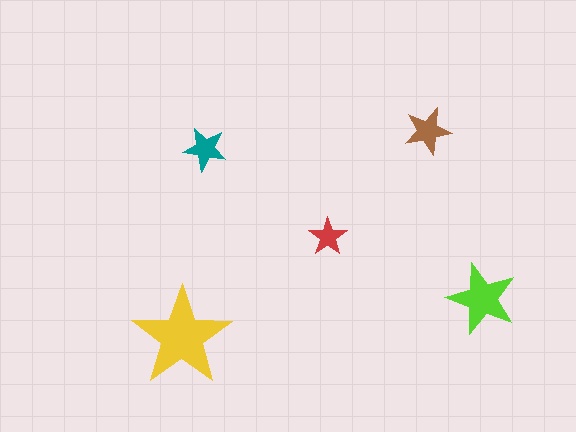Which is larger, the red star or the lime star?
The lime one.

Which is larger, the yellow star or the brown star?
The yellow one.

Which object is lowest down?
The yellow star is bottommost.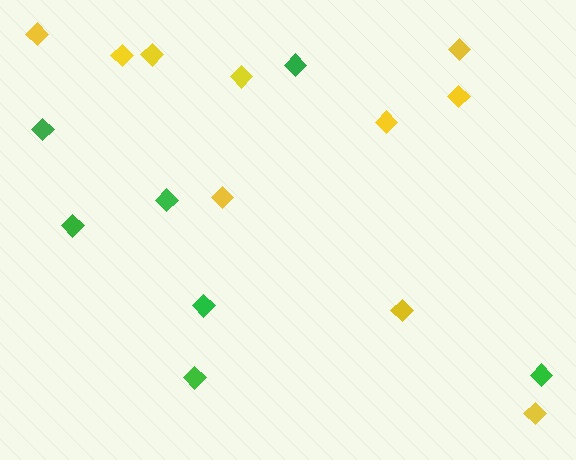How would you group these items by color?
There are 2 groups: one group of green diamonds (7) and one group of yellow diamonds (10).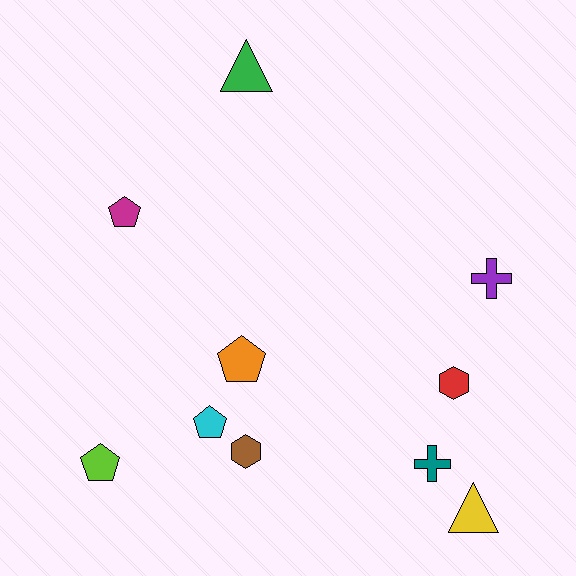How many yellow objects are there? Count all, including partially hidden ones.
There is 1 yellow object.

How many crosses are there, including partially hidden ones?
There are 2 crosses.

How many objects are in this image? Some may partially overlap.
There are 10 objects.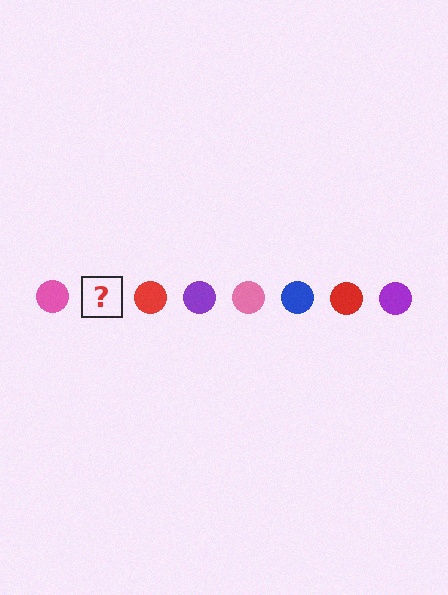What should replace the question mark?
The question mark should be replaced with a blue circle.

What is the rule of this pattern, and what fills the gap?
The rule is that the pattern cycles through pink, blue, red, purple circles. The gap should be filled with a blue circle.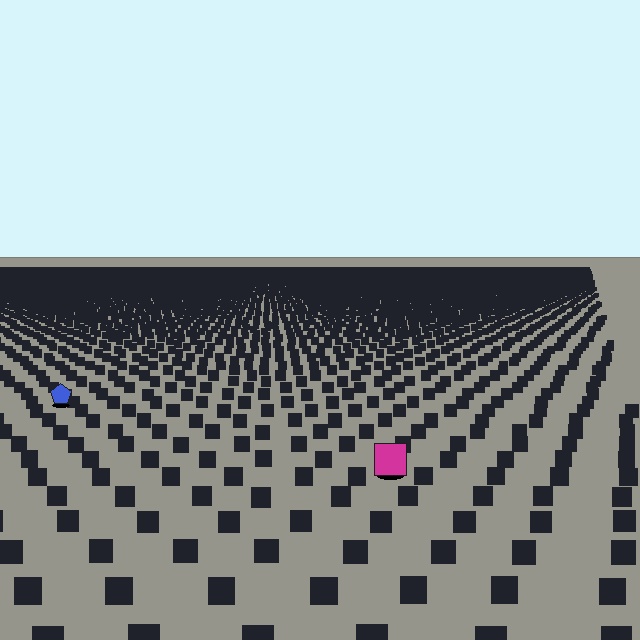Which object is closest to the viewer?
The magenta square is closest. The texture marks near it are larger and more spread out.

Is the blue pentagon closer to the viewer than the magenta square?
No. The magenta square is closer — you can tell from the texture gradient: the ground texture is coarser near it.